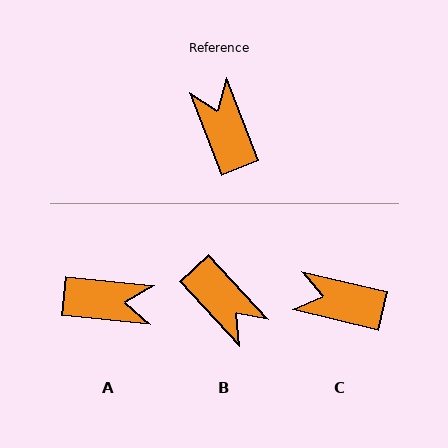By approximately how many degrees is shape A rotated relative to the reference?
Approximately 118 degrees clockwise.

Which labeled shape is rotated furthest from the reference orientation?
B, about 159 degrees away.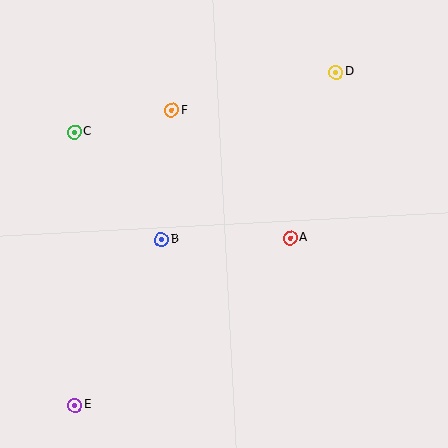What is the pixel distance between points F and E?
The distance between F and E is 311 pixels.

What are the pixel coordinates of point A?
Point A is at (290, 238).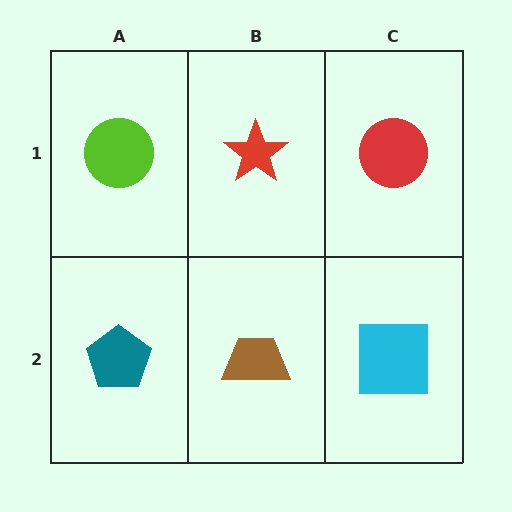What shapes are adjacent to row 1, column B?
A brown trapezoid (row 2, column B), a lime circle (row 1, column A), a red circle (row 1, column C).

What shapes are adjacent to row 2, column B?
A red star (row 1, column B), a teal pentagon (row 2, column A), a cyan square (row 2, column C).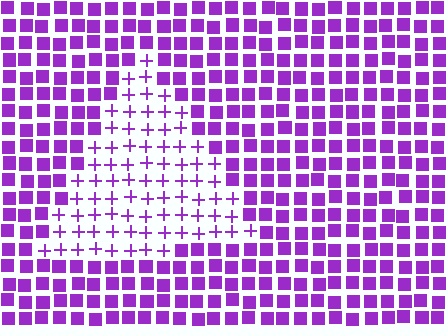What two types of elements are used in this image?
The image uses plus signs inside the triangle region and squares outside it.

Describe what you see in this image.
The image is filled with small purple elements arranged in a uniform grid. A triangle-shaped region contains plus signs, while the surrounding area contains squares. The boundary is defined purely by the change in element shape.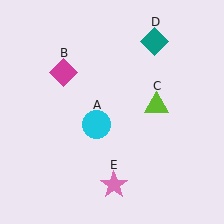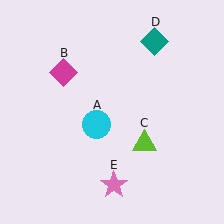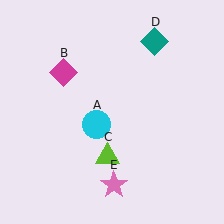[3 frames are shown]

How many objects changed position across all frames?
1 object changed position: lime triangle (object C).